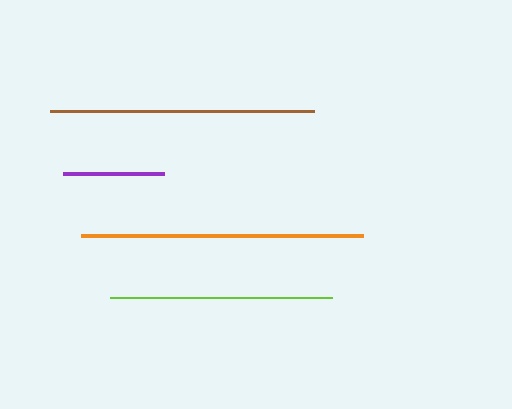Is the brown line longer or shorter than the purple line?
The brown line is longer than the purple line.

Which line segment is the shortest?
The purple line is the shortest at approximately 102 pixels.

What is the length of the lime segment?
The lime segment is approximately 221 pixels long.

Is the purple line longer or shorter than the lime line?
The lime line is longer than the purple line.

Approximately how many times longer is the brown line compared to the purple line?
The brown line is approximately 2.6 times the length of the purple line.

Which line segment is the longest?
The orange line is the longest at approximately 281 pixels.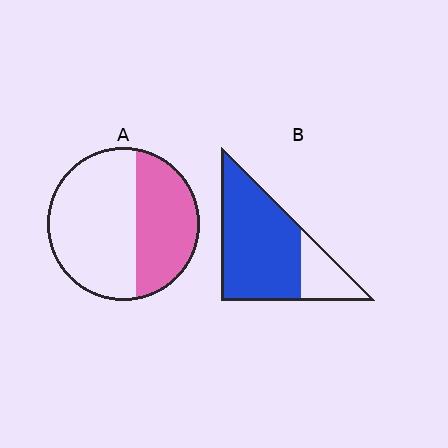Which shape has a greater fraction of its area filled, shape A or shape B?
Shape B.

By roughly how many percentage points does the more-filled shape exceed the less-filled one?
By roughly 35 percentage points (B over A).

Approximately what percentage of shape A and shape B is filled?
A is approximately 40% and B is approximately 75%.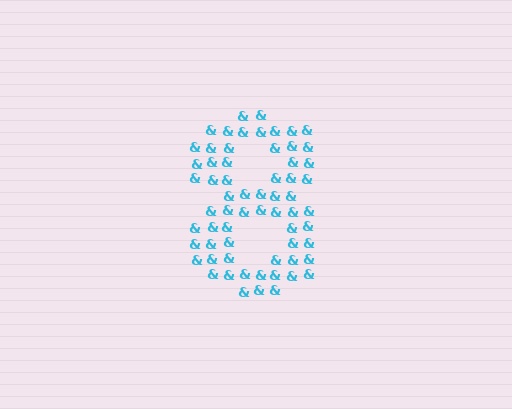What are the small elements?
The small elements are ampersands.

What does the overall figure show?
The overall figure shows the digit 8.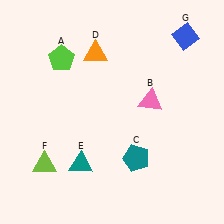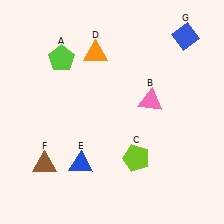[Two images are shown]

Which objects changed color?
C changed from teal to lime. E changed from teal to blue. F changed from lime to brown.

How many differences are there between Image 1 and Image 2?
There are 3 differences between the two images.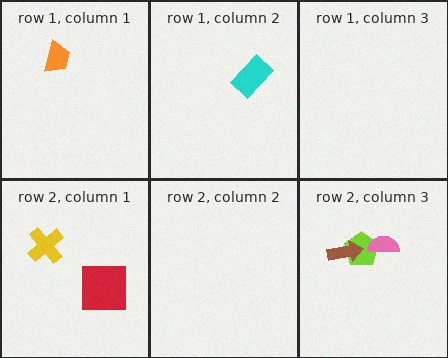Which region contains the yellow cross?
The row 2, column 1 region.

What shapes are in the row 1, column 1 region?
The orange trapezoid.